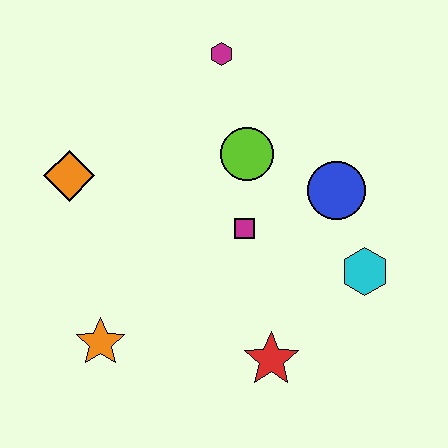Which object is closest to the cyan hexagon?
The blue circle is closest to the cyan hexagon.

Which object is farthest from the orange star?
The magenta hexagon is farthest from the orange star.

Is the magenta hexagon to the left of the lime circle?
Yes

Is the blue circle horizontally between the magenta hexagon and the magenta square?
No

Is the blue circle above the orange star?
Yes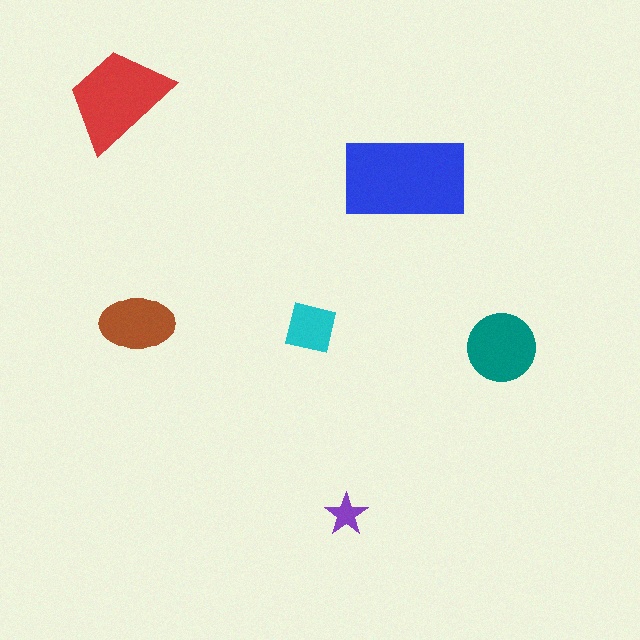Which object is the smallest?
The purple star.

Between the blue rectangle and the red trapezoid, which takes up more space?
The blue rectangle.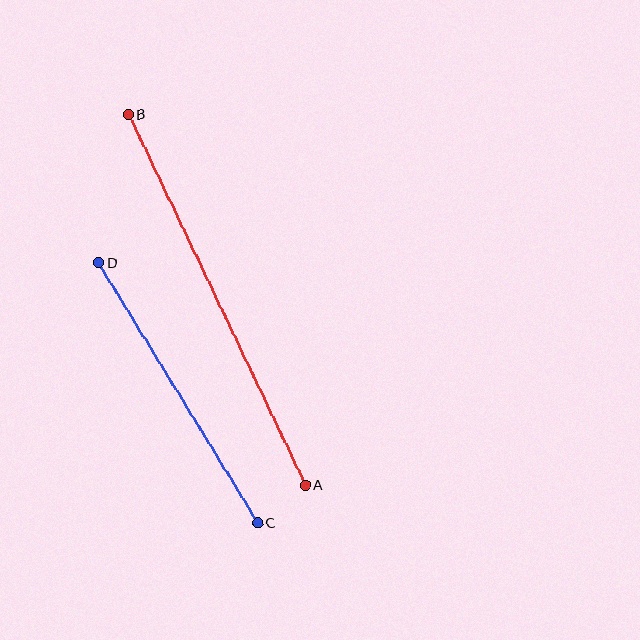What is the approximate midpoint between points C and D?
The midpoint is at approximately (178, 393) pixels.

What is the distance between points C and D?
The distance is approximately 305 pixels.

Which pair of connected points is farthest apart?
Points A and B are farthest apart.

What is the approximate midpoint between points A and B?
The midpoint is at approximately (217, 300) pixels.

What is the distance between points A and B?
The distance is approximately 411 pixels.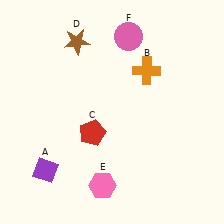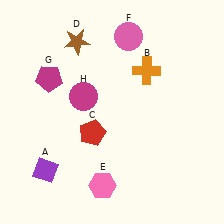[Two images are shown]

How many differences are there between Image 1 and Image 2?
There are 2 differences between the two images.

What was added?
A magenta pentagon (G), a magenta circle (H) were added in Image 2.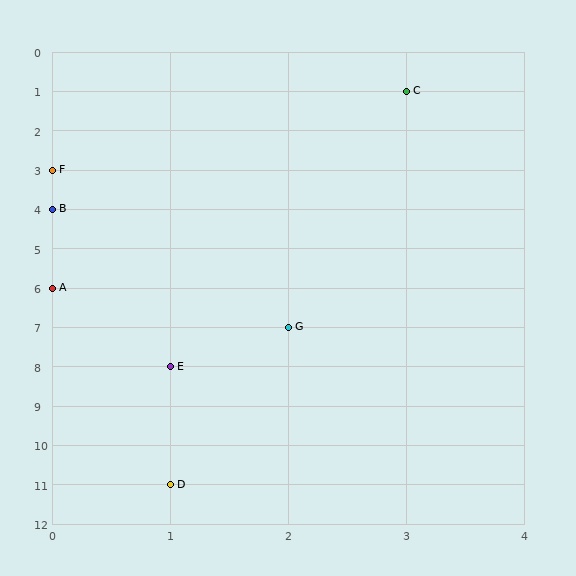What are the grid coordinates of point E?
Point E is at grid coordinates (1, 8).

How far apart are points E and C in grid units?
Points E and C are 2 columns and 7 rows apart (about 7.3 grid units diagonally).